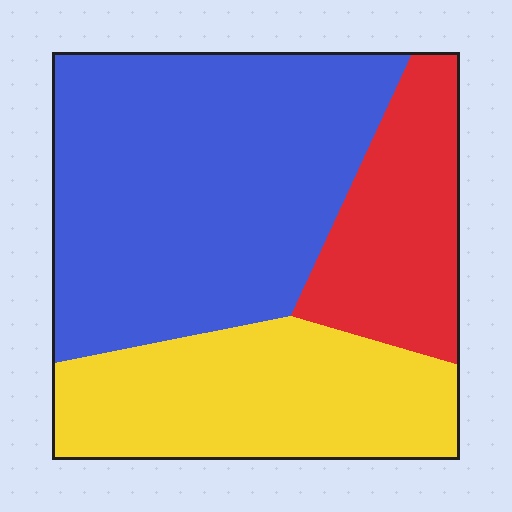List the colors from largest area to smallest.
From largest to smallest: blue, yellow, red.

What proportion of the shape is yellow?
Yellow takes up about one third (1/3) of the shape.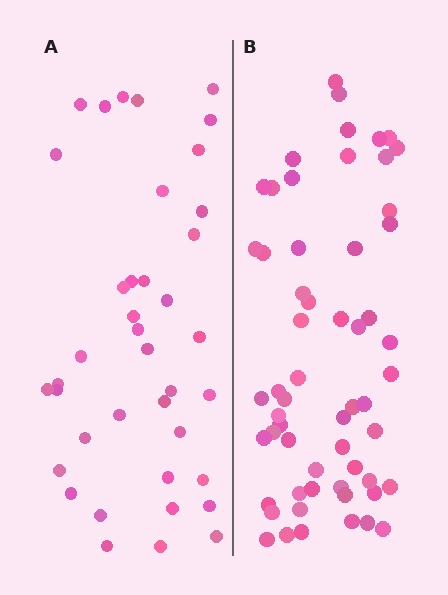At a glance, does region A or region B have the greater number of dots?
Region B (the right region) has more dots.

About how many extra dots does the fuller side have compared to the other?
Region B has approximately 20 more dots than region A.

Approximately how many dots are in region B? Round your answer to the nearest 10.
About 60 dots. (The exact count is 58, which rounds to 60.)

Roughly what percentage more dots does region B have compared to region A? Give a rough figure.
About 50% more.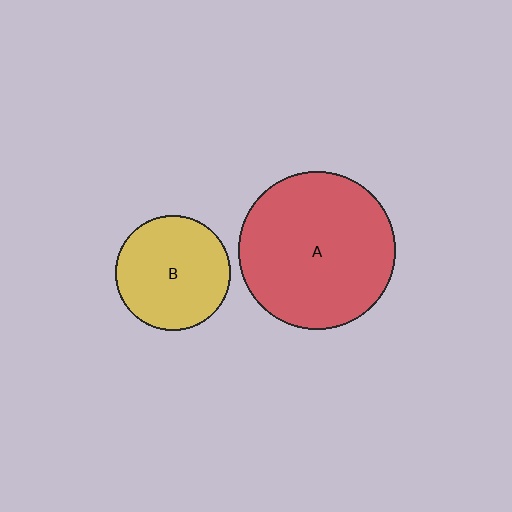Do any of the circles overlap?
No, none of the circles overlap.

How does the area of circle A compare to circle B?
Approximately 1.9 times.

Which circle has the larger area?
Circle A (red).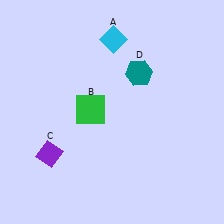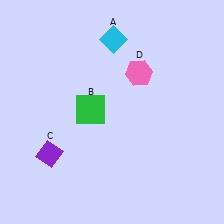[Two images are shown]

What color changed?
The hexagon (D) changed from teal in Image 1 to pink in Image 2.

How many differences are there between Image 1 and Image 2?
There is 1 difference between the two images.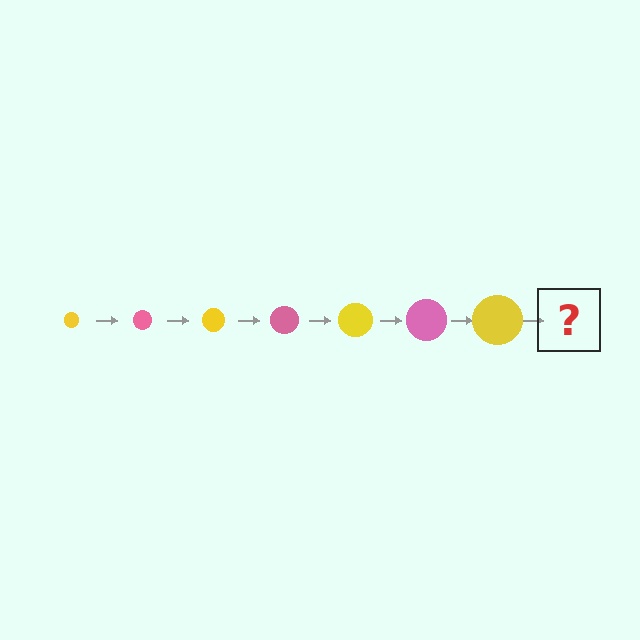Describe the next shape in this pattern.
It should be a pink circle, larger than the previous one.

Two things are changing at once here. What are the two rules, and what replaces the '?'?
The two rules are that the circle grows larger each step and the color cycles through yellow and pink. The '?' should be a pink circle, larger than the previous one.